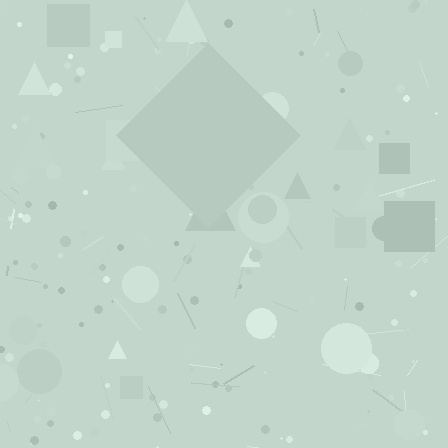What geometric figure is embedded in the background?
A diamond is embedded in the background.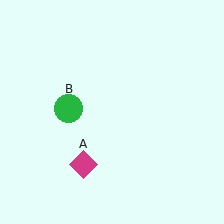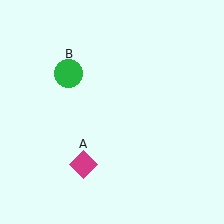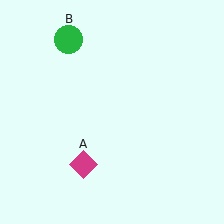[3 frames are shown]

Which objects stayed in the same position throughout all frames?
Magenta diamond (object A) remained stationary.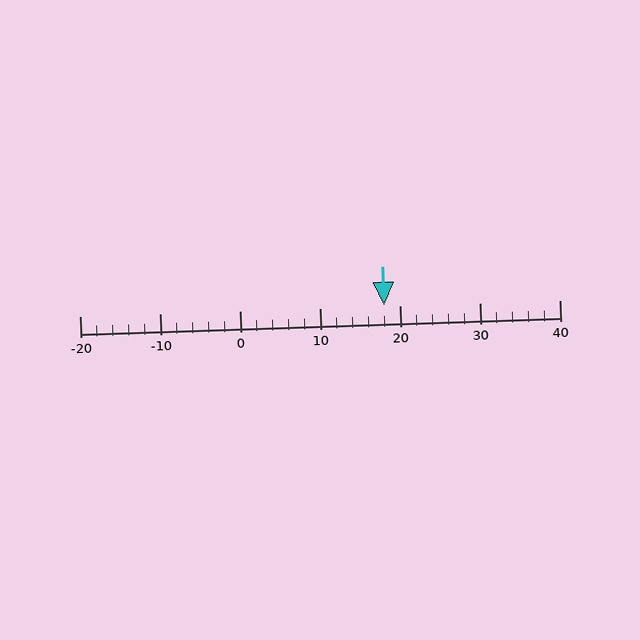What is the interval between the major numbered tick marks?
The major tick marks are spaced 10 units apart.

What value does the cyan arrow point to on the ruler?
The cyan arrow points to approximately 18.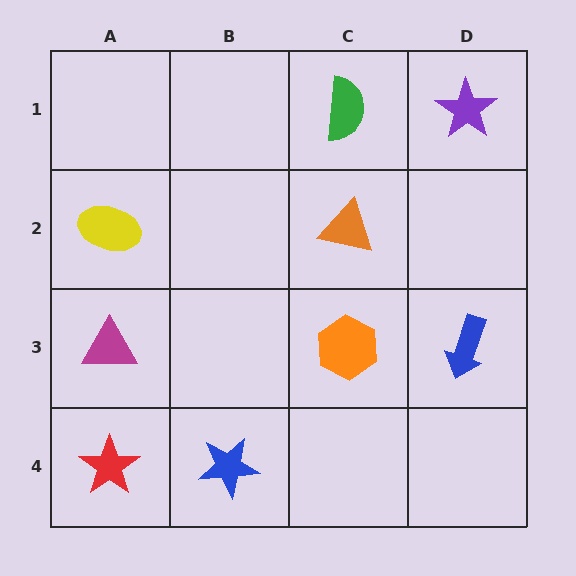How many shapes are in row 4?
2 shapes.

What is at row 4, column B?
A blue star.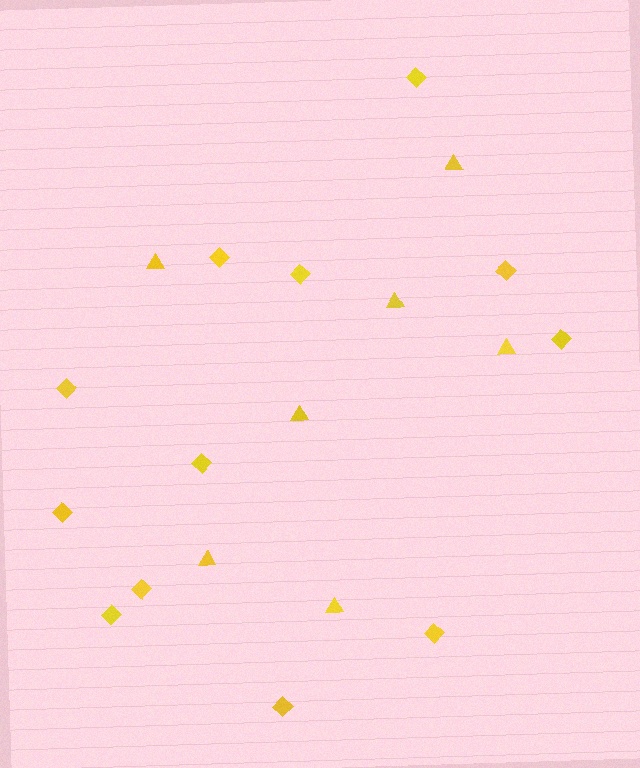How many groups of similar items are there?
There are 2 groups: one group of triangles (7) and one group of diamonds (12).